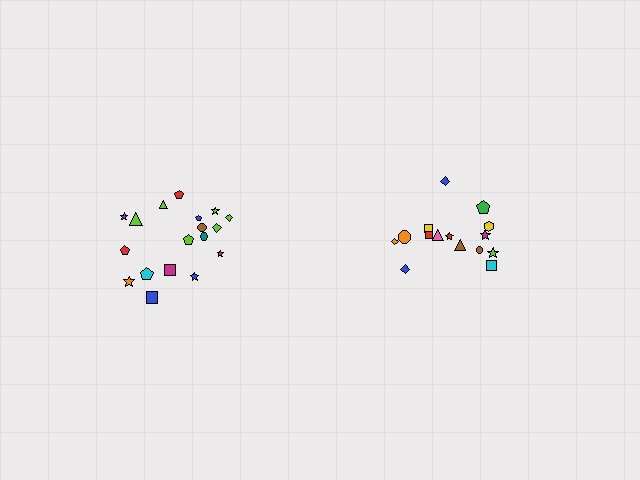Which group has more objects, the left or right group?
The left group.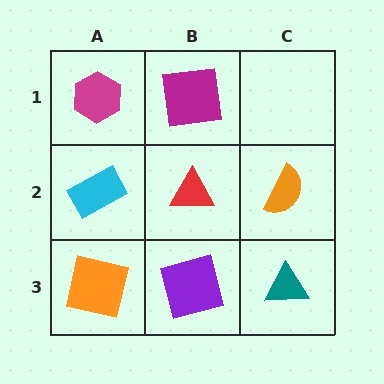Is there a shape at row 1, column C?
No, that cell is empty.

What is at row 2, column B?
A red triangle.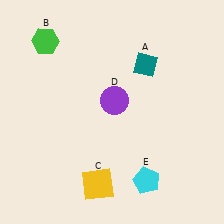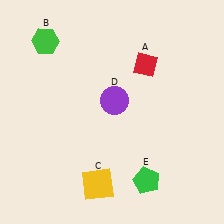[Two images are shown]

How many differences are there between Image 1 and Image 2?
There are 2 differences between the two images.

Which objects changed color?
A changed from teal to red. E changed from cyan to green.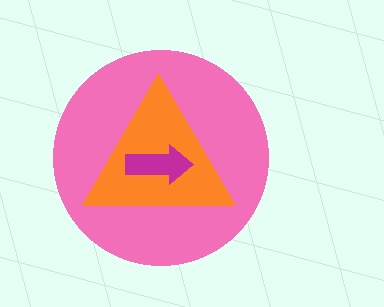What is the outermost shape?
The pink circle.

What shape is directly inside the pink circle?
The orange triangle.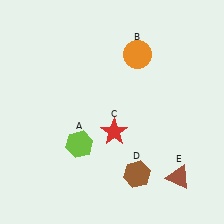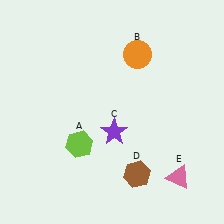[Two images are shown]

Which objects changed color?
C changed from red to purple. E changed from brown to pink.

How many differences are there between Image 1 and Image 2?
There are 2 differences between the two images.